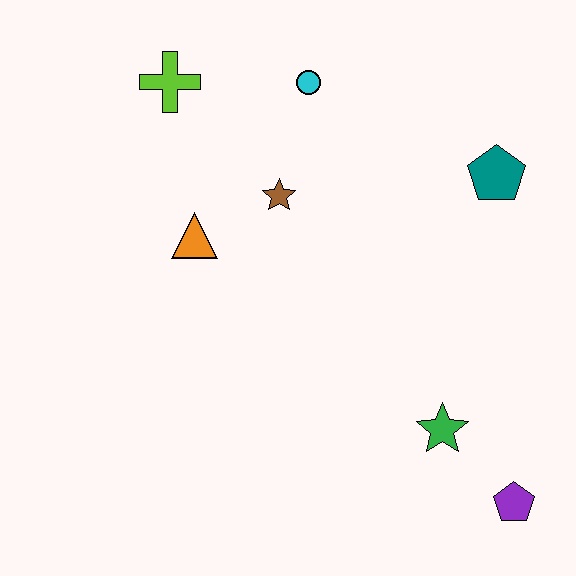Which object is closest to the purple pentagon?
The green star is closest to the purple pentagon.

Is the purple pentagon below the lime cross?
Yes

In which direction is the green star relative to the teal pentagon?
The green star is below the teal pentagon.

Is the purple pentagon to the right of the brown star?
Yes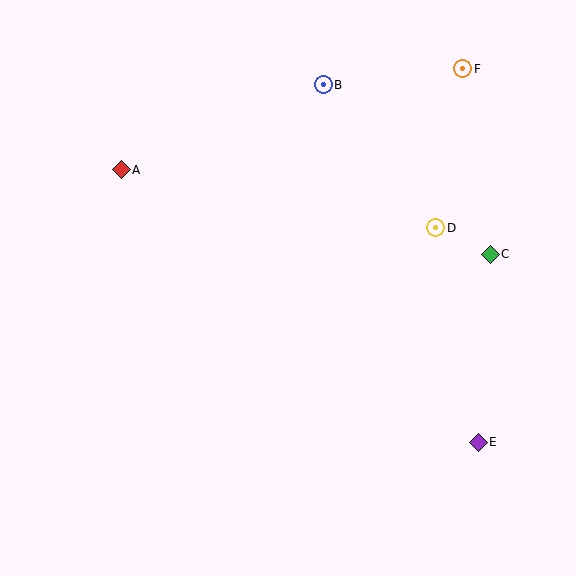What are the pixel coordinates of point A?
Point A is at (121, 170).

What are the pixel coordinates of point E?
Point E is at (478, 442).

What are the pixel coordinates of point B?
Point B is at (323, 85).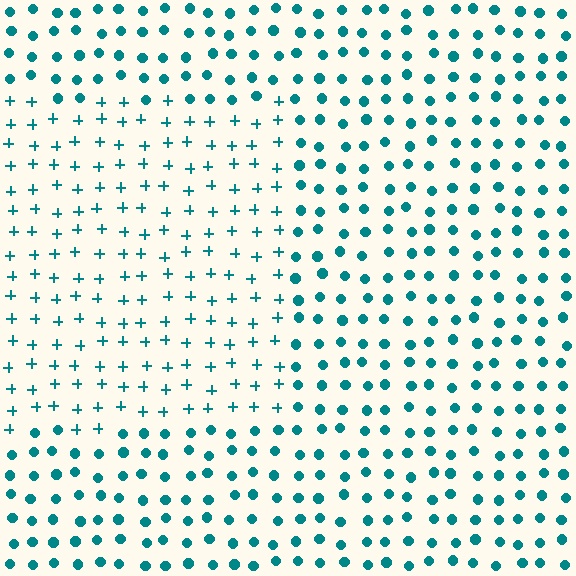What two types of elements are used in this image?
The image uses plus signs inside the rectangle region and circles outside it.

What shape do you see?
I see a rectangle.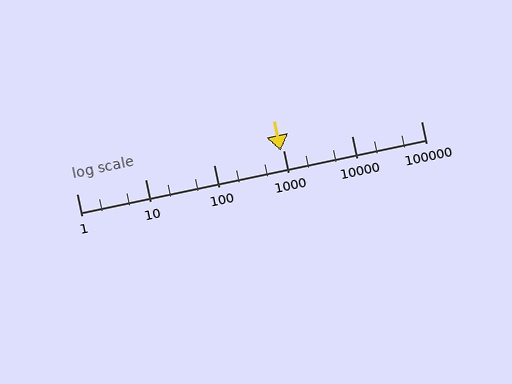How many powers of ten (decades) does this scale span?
The scale spans 5 decades, from 1 to 100000.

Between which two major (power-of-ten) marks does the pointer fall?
The pointer is between 100 and 1000.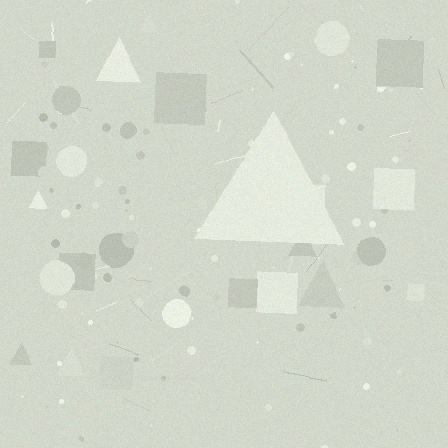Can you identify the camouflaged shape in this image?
The camouflaged shape is a triangle.